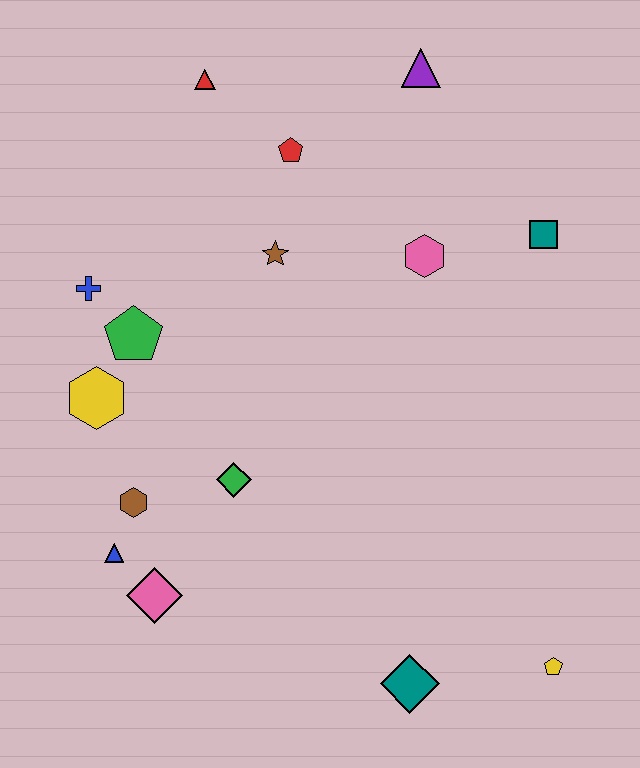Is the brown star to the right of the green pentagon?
Yes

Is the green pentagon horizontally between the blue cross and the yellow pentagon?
Yes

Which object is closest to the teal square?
The pink hexagon is closest to the teal square.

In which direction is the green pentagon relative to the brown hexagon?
The green pentagon is above the brown hexagon.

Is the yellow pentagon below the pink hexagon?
Yes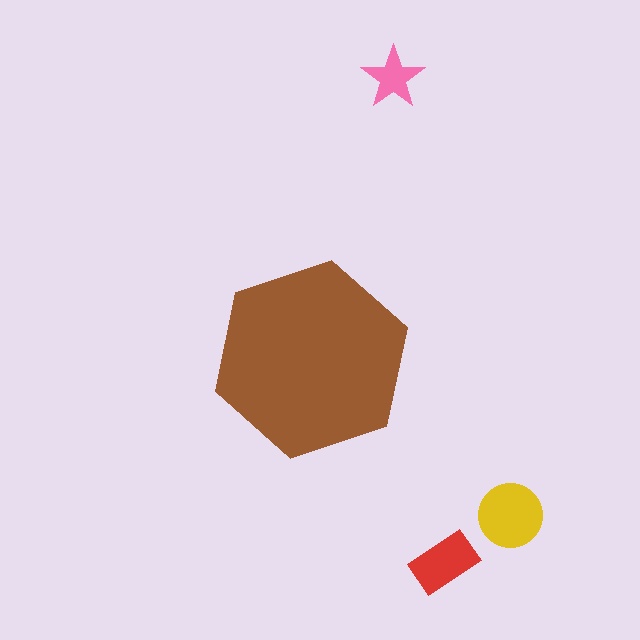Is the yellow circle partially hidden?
No, the yellow circle is fully visible.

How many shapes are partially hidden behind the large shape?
0 shapes are partially hidden.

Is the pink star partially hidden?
No, the pink star is fully visible.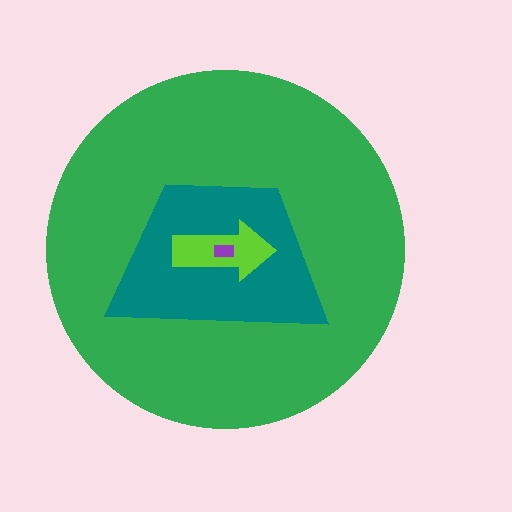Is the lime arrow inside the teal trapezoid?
Yes.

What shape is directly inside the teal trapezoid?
The lime arrow.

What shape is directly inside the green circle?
The teal trapezoid.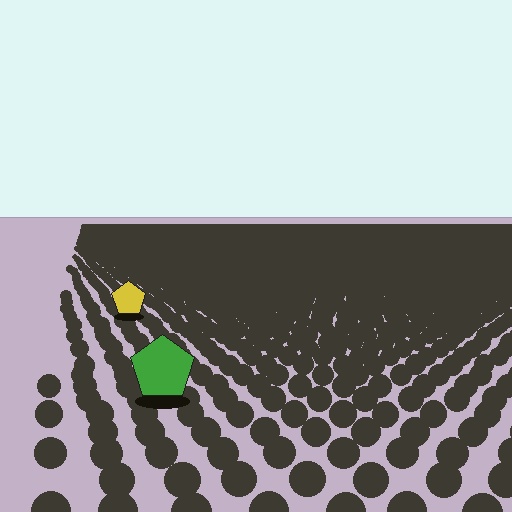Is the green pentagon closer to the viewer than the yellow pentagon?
Yes. The green pentagon is closer — you can tell from the texture gradient: the ground texture is coarser near it.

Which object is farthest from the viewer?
The yellow pentagon is farthest from the viewer. It appears smaller and the ground texture around it is denser.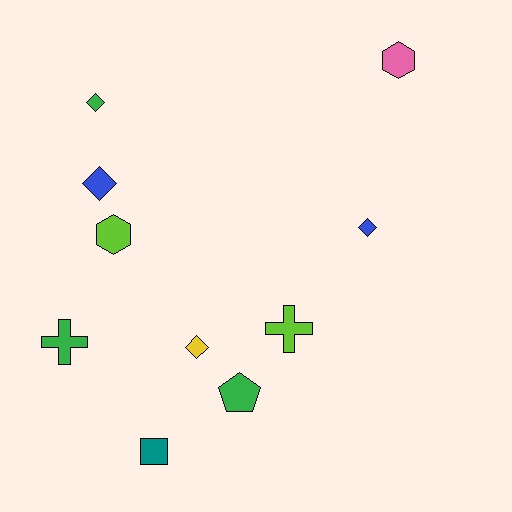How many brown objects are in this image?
There are no brown objects.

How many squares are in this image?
There is 1 square.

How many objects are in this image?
There are 10 objects.